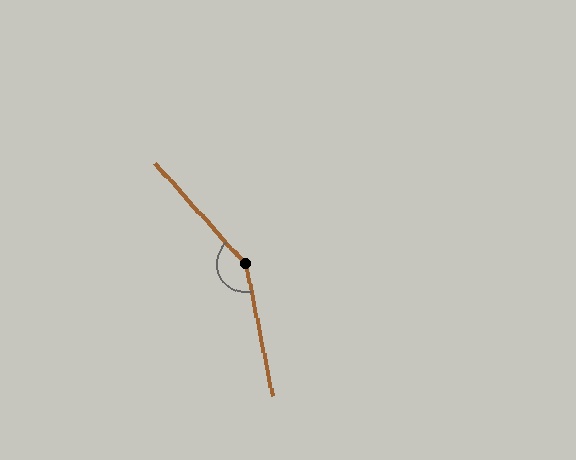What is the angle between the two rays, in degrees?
Approximately 150 degrees.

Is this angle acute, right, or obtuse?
It is obtuse.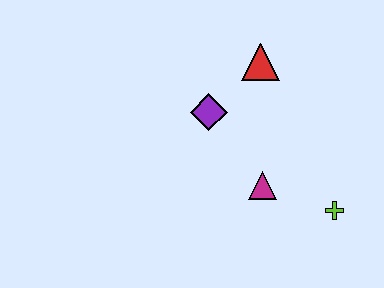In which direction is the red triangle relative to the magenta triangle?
The red triangle is above the magenta triangle.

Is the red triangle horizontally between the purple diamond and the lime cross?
Yes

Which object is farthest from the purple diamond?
The lime cross is farthest from the purple diamond.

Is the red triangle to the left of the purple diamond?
No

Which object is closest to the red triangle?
The purple diamond is closest to the red triangle.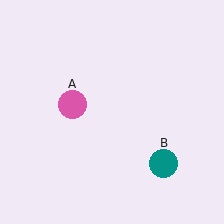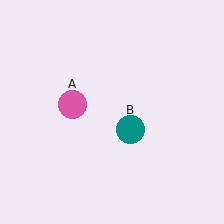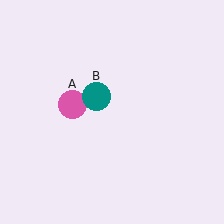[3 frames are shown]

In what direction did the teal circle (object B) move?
The teal circle (object B) moved up and to the left.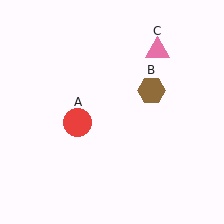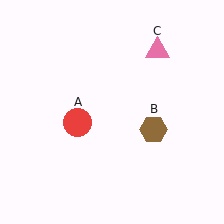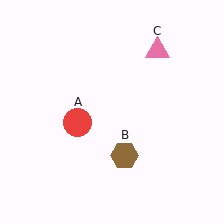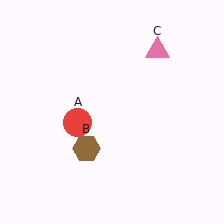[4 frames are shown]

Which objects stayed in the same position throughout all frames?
Red circle (object A) and pink triangle (object C) remained stationary.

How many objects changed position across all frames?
1 object changed position: brown hexagon (object B).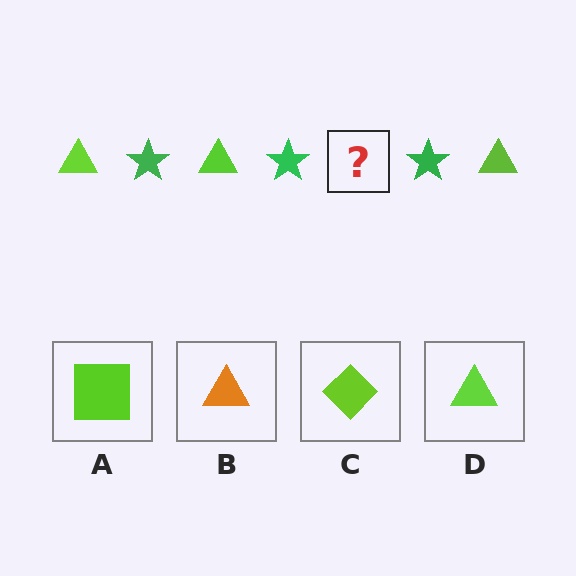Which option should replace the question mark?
Option D.